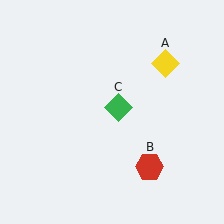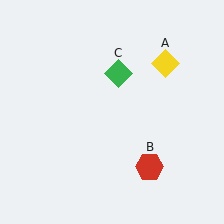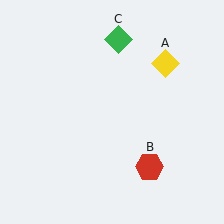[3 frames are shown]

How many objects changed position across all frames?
1 object changed position: green diamond (object C).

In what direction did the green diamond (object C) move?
The green diamond (object C) moved up.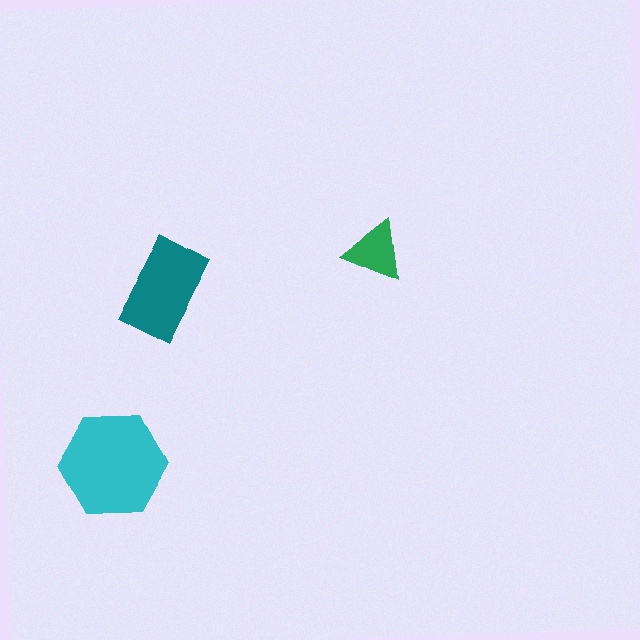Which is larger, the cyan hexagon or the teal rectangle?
The cyan hexagon.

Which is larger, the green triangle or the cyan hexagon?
The cyan hexagon.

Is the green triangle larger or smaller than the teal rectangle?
Smaller.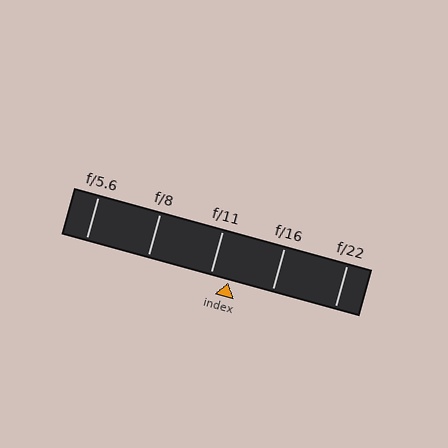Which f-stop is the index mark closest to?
The index mark is closest to f/11.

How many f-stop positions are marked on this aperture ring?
There are 5 f-stop positions marked.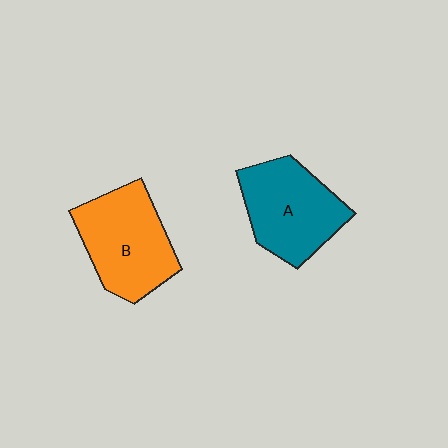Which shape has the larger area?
Shape B (orange).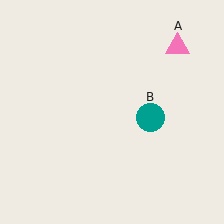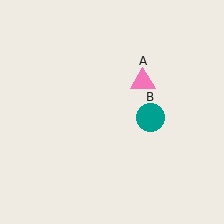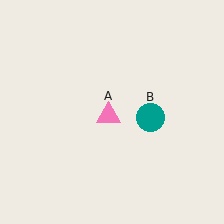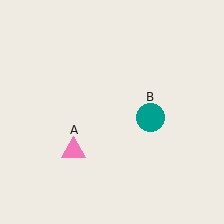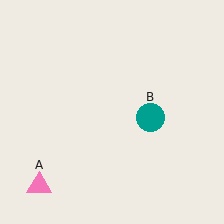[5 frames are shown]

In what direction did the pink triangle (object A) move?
The pink triangle (object A) moved down and to the left.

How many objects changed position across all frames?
1 object changed position: pink triangle (object A).